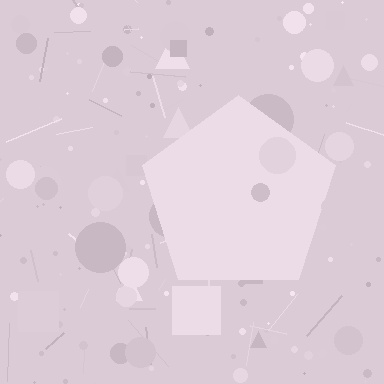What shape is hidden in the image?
A pentagon is hidden in the image.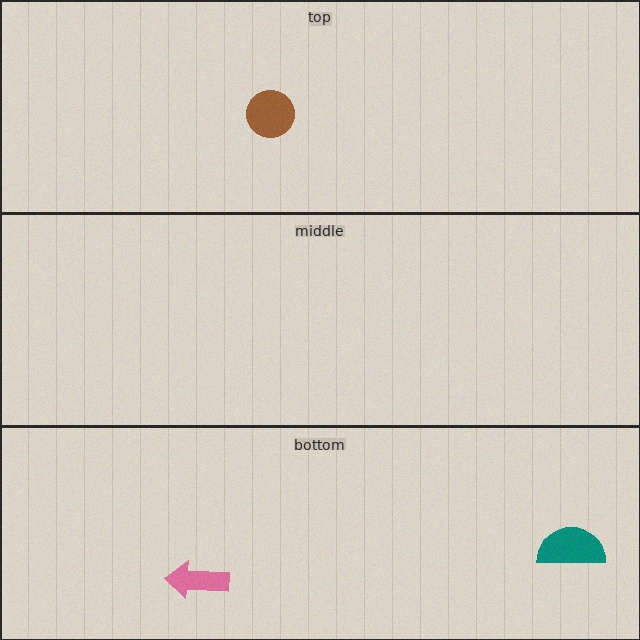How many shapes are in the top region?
1.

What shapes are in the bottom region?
The pink arrow, the teal semicircle.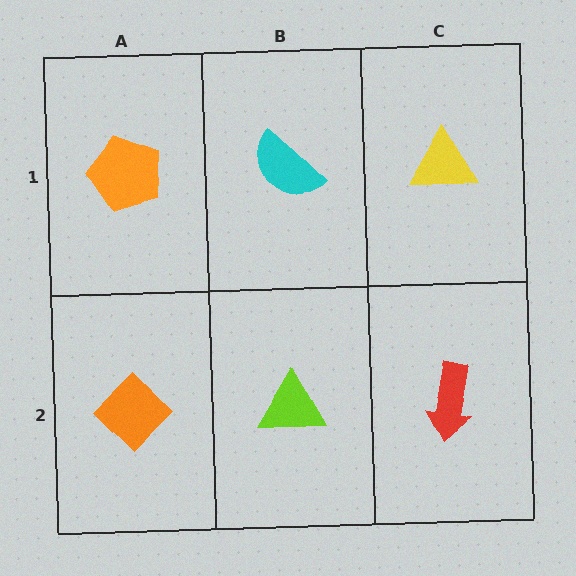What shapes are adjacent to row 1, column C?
A red arrow (row 2, column C), a cyan semicircle (row 1, column B).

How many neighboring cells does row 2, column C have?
2.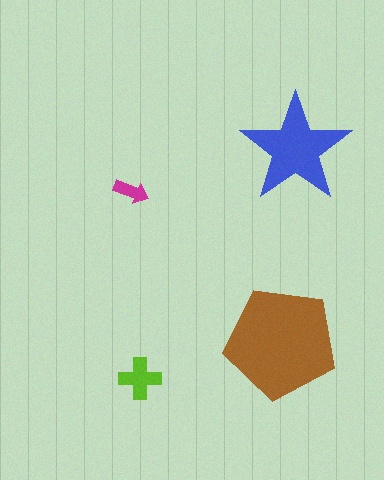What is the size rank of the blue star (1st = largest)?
2nd.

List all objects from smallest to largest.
The magenta arrow, the lime cross, the blue star, the brown pentagon.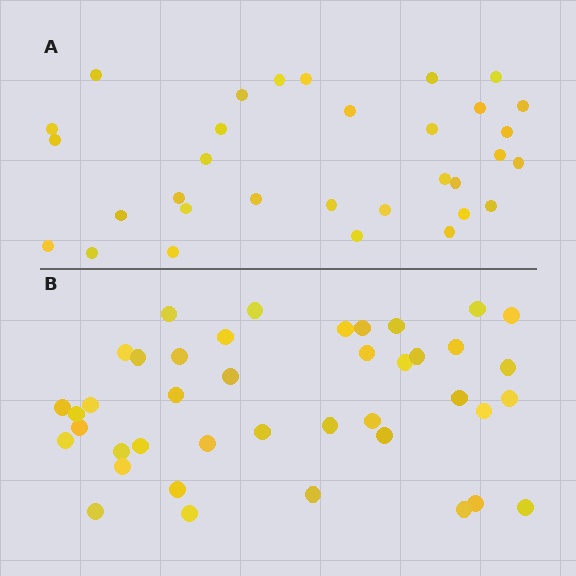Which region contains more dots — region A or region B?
Region B (the bottom region) has more dots.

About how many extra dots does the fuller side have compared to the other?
Region B has roughly 8 or so more dots than region A.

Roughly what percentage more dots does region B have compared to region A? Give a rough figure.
About 30% more.